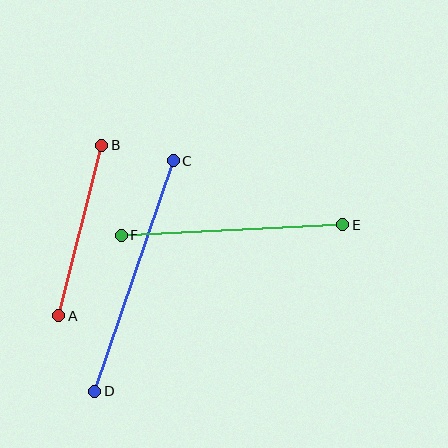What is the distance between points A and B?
The distance is approximately 176 pixels.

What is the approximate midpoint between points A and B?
The midpoint is at approximately (80, 230) pixels.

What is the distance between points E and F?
The distance is approximately 222 pixels.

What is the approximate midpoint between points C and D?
The midpoint is at approximately (134, 276) pixels.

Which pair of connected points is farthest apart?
Points C and D are farthest apart.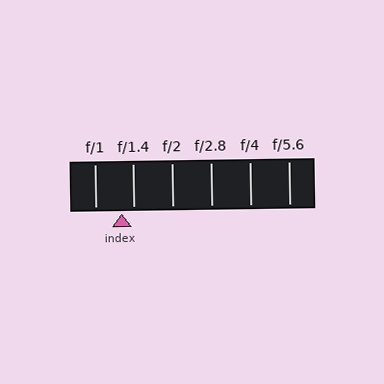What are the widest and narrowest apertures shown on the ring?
The widest aperture shown is f/1 and the narrowest is f/5.6.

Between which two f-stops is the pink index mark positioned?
The index mark is between f/1 and f/1.4.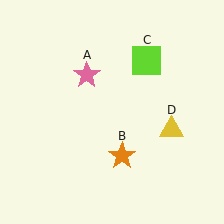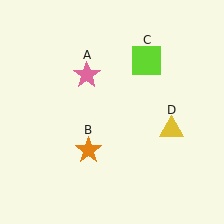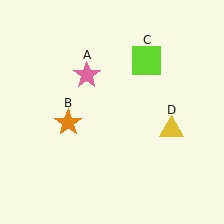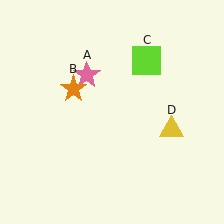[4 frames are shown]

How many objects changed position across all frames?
1 object changed position: orange star (object B).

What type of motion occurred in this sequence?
The orange star (object B) rotated clockwise around the center of the scene.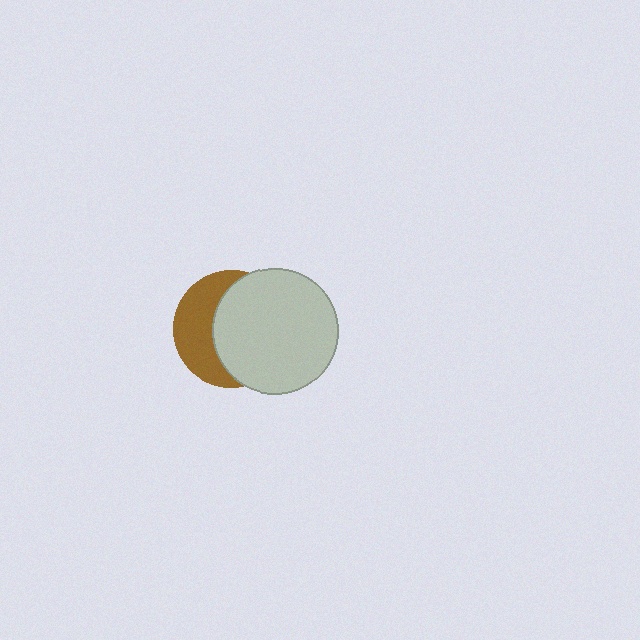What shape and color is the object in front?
The object in front is a light gray circle.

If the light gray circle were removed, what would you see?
You would see the complete brown circle.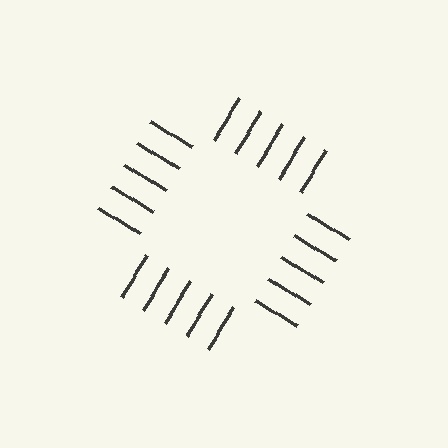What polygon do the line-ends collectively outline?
An illusory square — the line segments terminate on its edges but no continuous stroke is drawn.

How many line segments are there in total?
20 — 5 along each of the 4 edges.